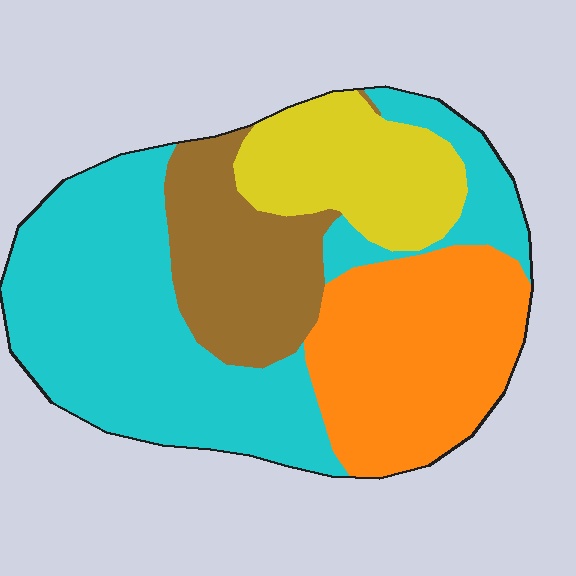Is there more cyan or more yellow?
Cyan.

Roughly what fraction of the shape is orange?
Orange takes up about one quarter (1/4) of the shape.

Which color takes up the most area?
Cyan, at roughly 45%.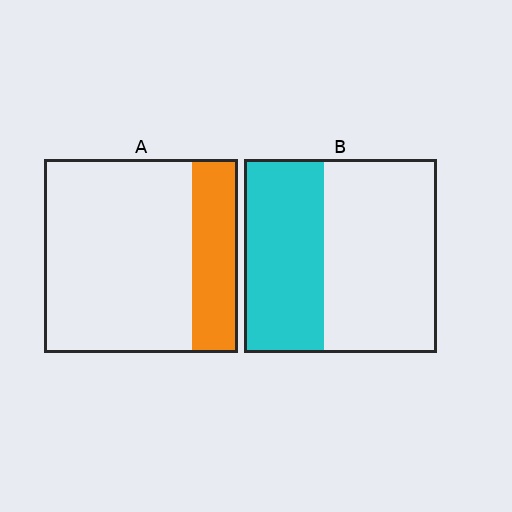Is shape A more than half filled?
No.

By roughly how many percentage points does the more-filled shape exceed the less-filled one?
By roughly 20 percentage points (B over A).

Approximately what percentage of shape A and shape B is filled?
A is approximately 25% and B is approximately 40%.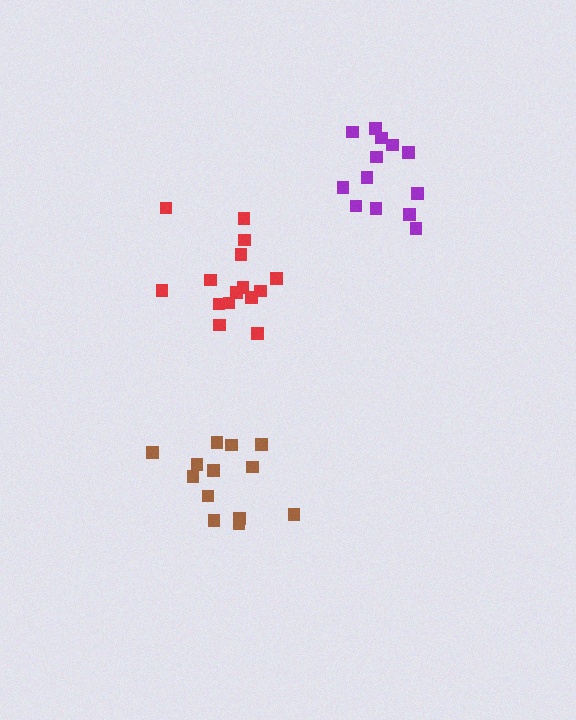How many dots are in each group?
Group 1: 13 dots, Group 2: 13 dots, Group 3: 15 dots (41 total).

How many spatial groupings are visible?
There are 3 spatial groupings.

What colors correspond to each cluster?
The clusters are colored: brown, purple, red.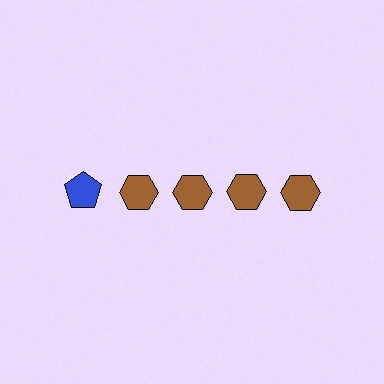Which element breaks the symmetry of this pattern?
The blue pentagon in the top row, leftmost column breaks the symmetry. All other shapes are brown hexagons.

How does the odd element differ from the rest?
It differs in both color (blue instead of brown) and shape (pentagon instead of hexagon).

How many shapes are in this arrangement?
There are 5 shapes arranged in a grid pattern.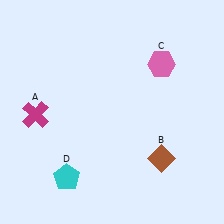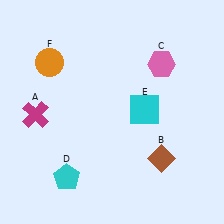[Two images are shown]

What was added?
A cyan square (E), an orange circle (F) were added in Image 2.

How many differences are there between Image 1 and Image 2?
There are 2 differences between the two images.